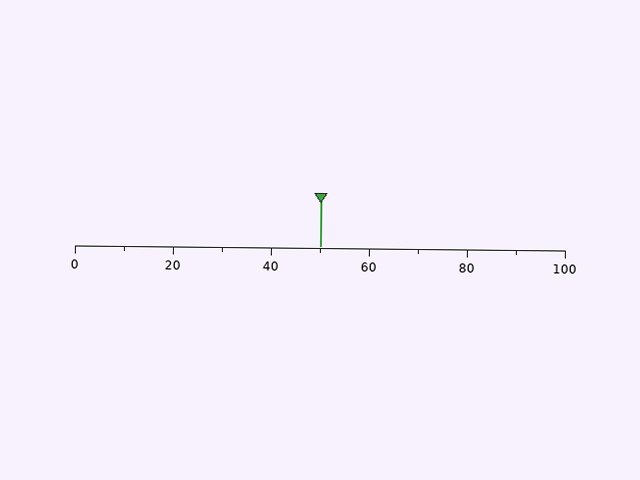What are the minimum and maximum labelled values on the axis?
The axis runs from 0 to 100.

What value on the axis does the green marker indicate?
The marker indicates approximately 50.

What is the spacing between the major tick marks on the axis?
The major ticks are spaced 20 apart.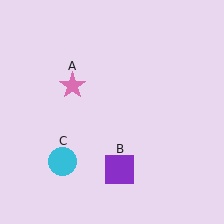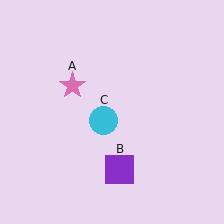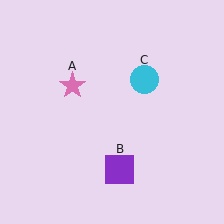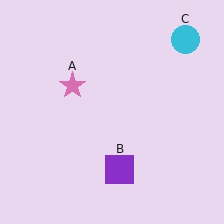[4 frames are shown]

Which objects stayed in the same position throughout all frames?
Pink star (object A) and purple square (object B) remained stationary.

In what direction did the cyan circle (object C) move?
The cyan circle (object C) moved up and to the right.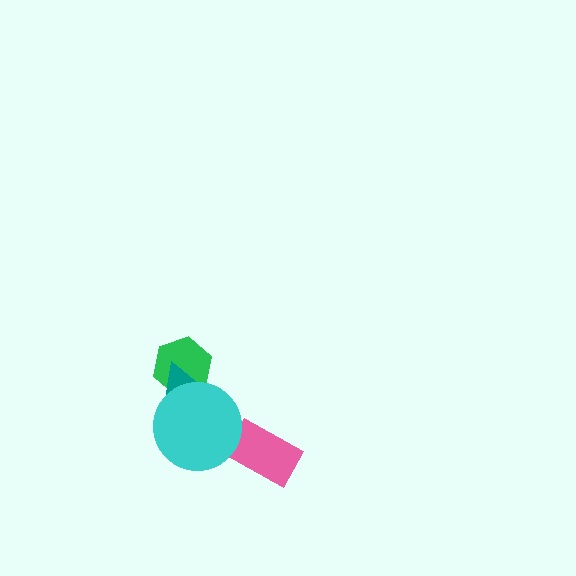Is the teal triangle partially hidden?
Yes, it is partially covered by another shape.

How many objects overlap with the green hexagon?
2 objects overlap with the green hexagon.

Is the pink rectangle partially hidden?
No, no other shape covers it.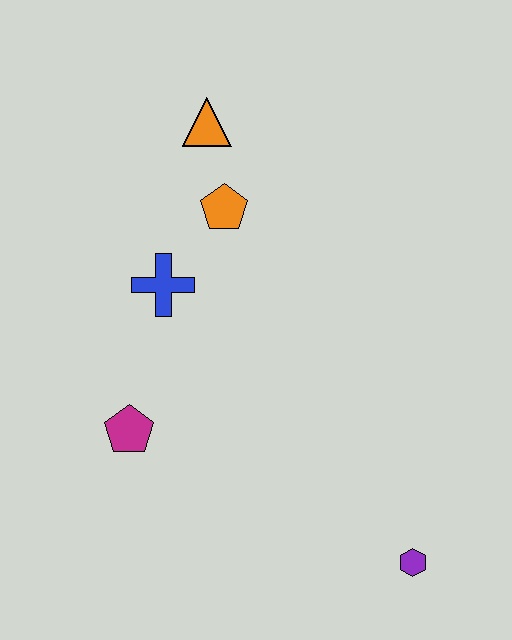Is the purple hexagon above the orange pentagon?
No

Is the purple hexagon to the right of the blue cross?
Yes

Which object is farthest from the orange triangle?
The purple hexagon is farthest from the orange triangle.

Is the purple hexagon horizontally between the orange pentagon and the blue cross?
No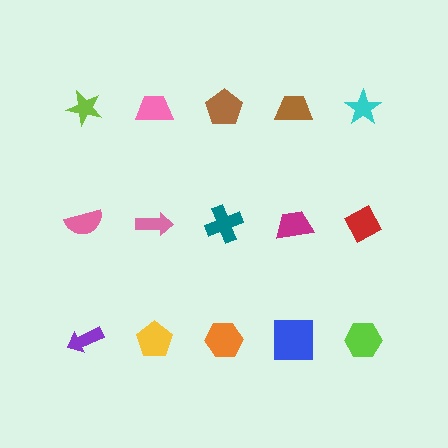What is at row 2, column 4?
A magenta trapezoid.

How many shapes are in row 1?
5 shapes.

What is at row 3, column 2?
A yellow pentagon.